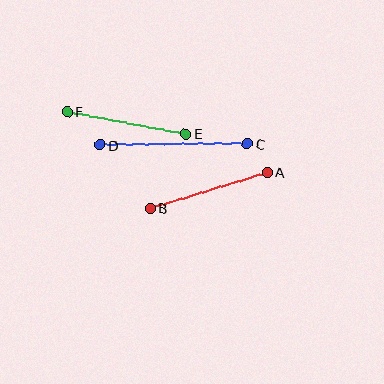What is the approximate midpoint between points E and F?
The midpoint is at approximately (127, 123) pixels.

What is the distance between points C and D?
The distance is approximately 147 pixels.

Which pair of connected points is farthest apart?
Points C and D are farthest apart.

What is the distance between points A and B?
The distance is approximately 123 pixels.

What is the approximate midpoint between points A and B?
The midpoint is at approximately (209, 190) pixels.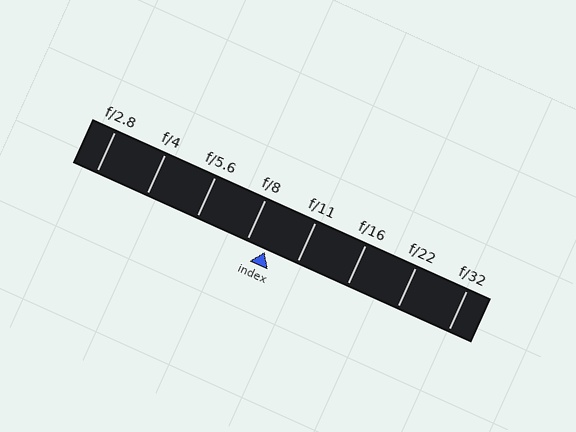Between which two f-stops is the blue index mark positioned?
The index mark is between f/8 and f/11.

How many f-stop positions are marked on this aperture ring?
There are 8 f-stop positions marked.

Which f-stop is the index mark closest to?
The index mark is closest to f/8.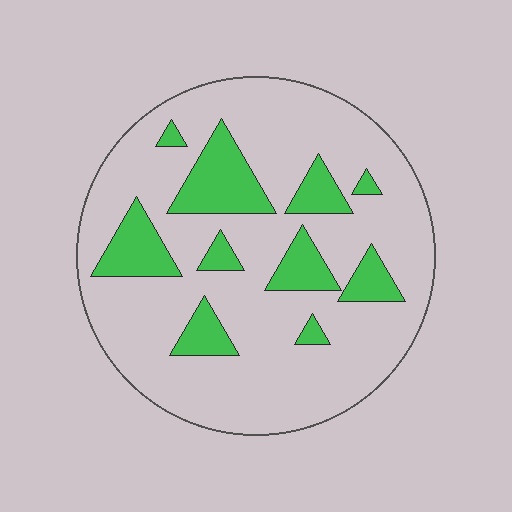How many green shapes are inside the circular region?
10.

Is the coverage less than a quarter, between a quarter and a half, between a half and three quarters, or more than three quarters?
Less than a quarter.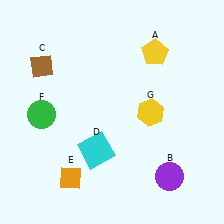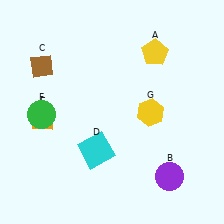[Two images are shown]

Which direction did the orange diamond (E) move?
The orange diamond (E) moved up.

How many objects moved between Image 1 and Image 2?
1 object moved between the two images.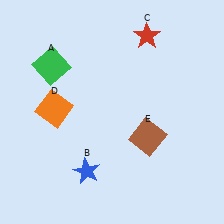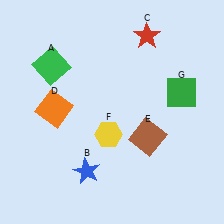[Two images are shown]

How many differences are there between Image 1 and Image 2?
There are 2 differences between the two images.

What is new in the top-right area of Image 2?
A green square (G) was added in the top-right area of Image 2.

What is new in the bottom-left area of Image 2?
A yellow hexagon (F) was added in the bottom-left area of Image 2.